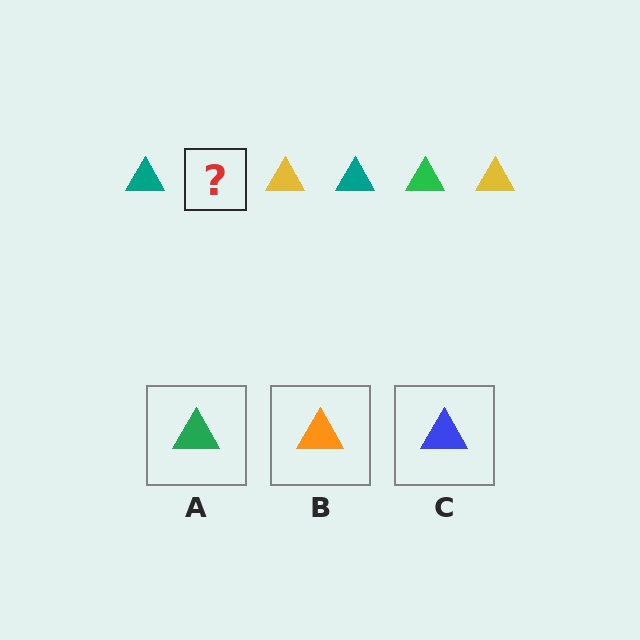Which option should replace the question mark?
Option A.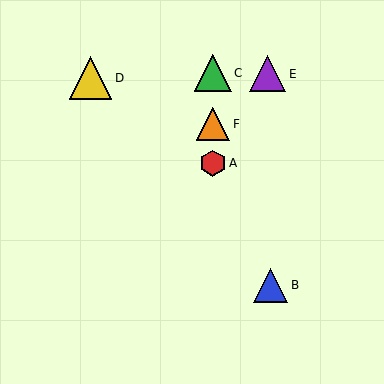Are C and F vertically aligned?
Yes, both are at x≈213.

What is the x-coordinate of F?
Object F is at x≈213.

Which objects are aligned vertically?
Objects A, C, F are aligned vertically.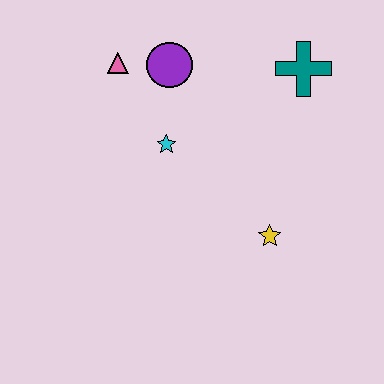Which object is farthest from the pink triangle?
The yellow star is farthest from the pink triangle.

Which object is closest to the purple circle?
The pink triangle is closest to the purple circle.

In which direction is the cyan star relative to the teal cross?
The cyan star is to the left of the teal cross.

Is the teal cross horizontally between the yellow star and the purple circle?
No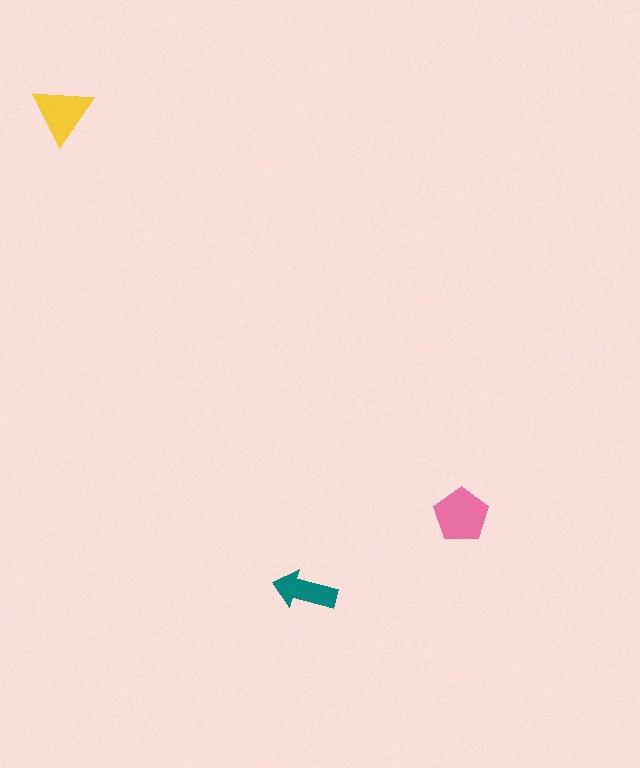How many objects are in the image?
There are 3 objects in the image.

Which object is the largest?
The pink pentagon.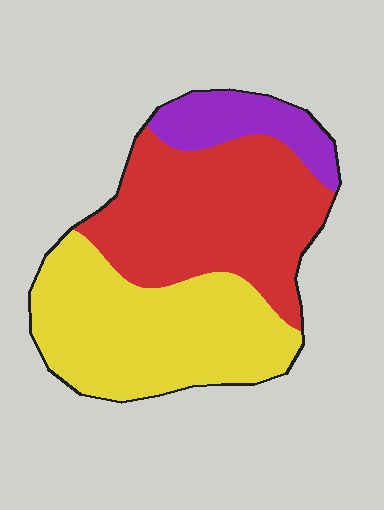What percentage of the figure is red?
Red takes up about two fifths (2/5) of the figure.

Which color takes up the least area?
Purple, at roughly 15%.